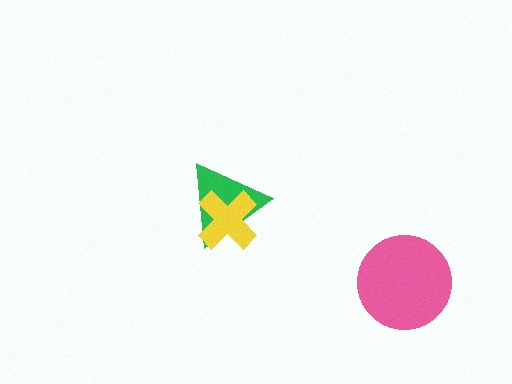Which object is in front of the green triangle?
The yellow cross is in front of the green triangle.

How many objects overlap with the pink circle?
0 objects overlap with the pink circle.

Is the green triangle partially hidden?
Yes, it is partially covered by another shape.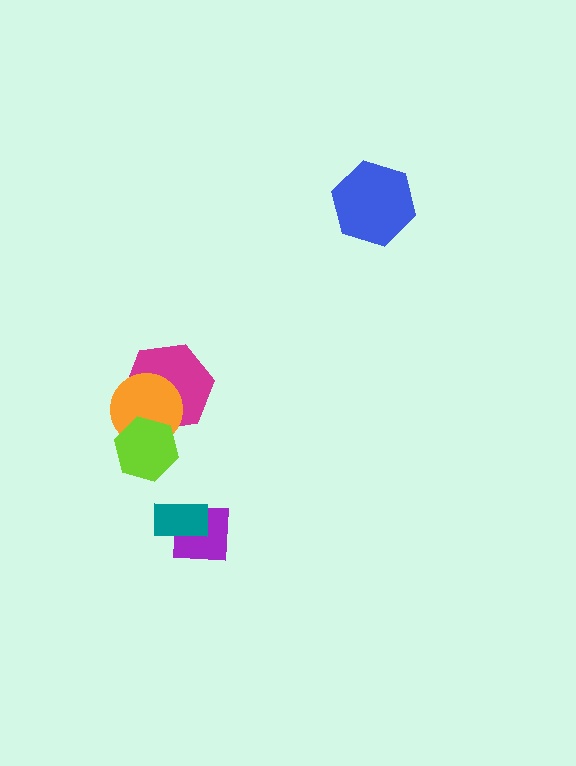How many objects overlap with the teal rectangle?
1 object overlaps with the teal rectangle.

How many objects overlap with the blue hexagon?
0 objects overlap with the blue hexagon.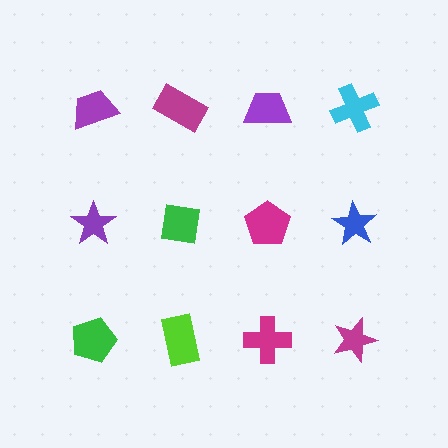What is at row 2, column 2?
A green square.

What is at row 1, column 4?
A cyan cross.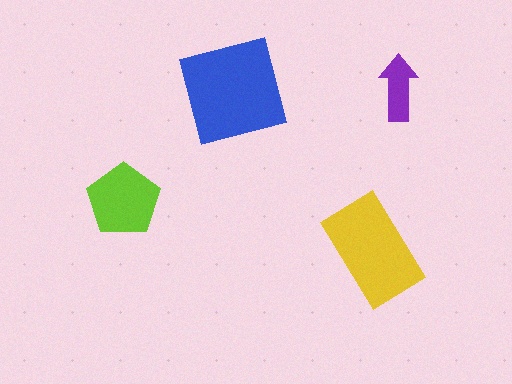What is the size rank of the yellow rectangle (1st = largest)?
2nd.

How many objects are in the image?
There are 4 objects in the image.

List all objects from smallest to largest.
The purple arrow, the lime pentagon, the yellow rectangle, the blue square.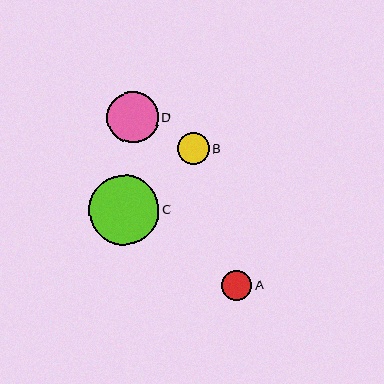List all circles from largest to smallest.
From largest to smallest: C, D, B, A.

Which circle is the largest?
Circle C is the largest with a size of approximately 70 pixels.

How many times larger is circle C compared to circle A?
Circle C is approximately 2.3 times the size of circle A.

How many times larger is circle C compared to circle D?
Circle C is approximately 1.4 times the size of circle D.